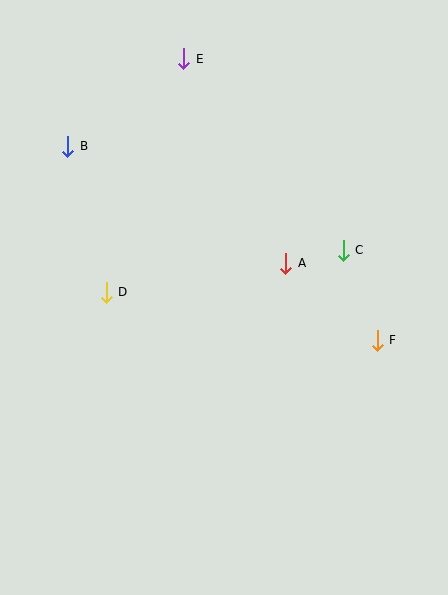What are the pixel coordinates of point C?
Point C is at (343, 250).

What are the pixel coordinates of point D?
Point D is at (106, 292).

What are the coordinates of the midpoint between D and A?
The midpoint between D and A is at (196, 278).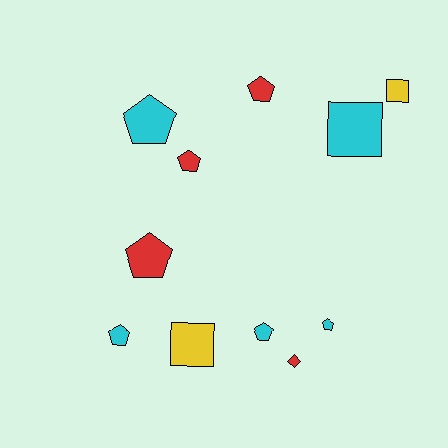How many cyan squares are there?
There is 1 cyan square.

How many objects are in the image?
There are 11 objects.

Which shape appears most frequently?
Pentagon, with 7 objects.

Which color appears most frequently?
Cyan, with 5 objects.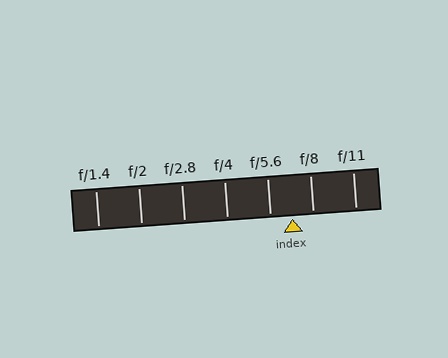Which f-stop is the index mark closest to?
The index mark is closest to f/8.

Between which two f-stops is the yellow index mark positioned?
The index mark is between f/5.6 and f/8.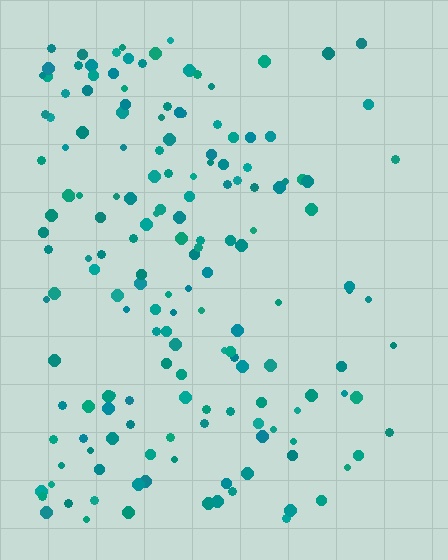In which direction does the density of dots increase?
From right to left, with the left side densest.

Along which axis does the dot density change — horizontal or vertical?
Horizontal.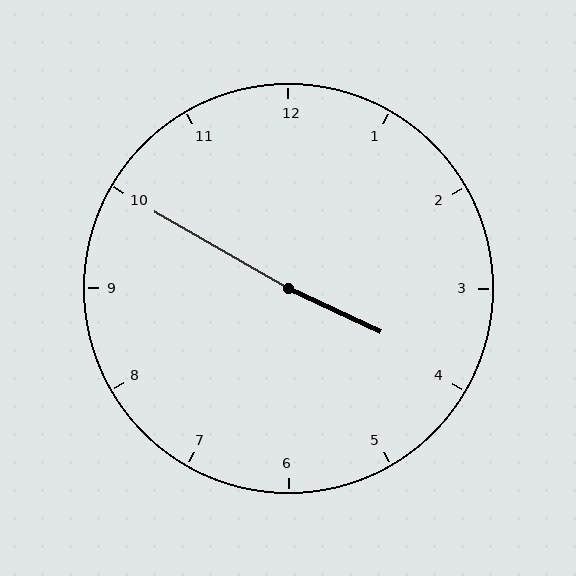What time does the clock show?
3:50.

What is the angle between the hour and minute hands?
Approximately 175 degrees.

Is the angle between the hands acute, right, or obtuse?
It is obtuse.